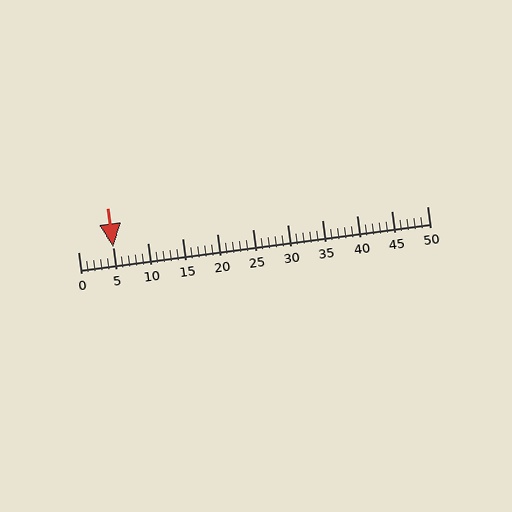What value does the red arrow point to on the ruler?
The red arrow points to approximately 5.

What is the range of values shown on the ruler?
The ruler shows values from 0 to 50.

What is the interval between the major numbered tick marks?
The major tick marks are spaced 5 units apart.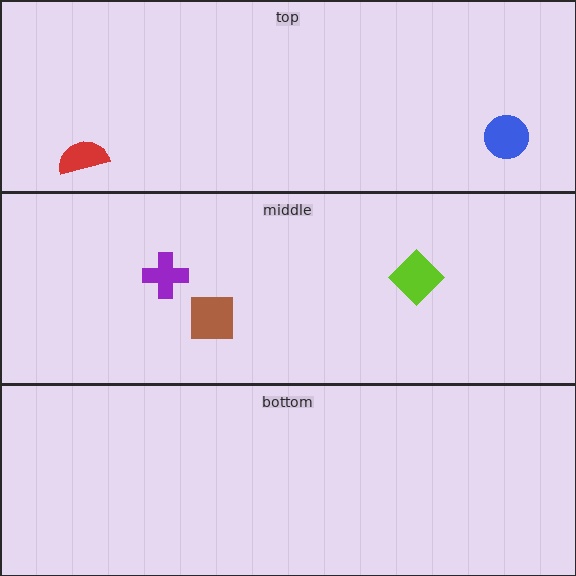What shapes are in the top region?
The red semicircle, the blue circle.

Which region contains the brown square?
The middle region.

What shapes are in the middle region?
The purple cross, the lime diamond, the brown square.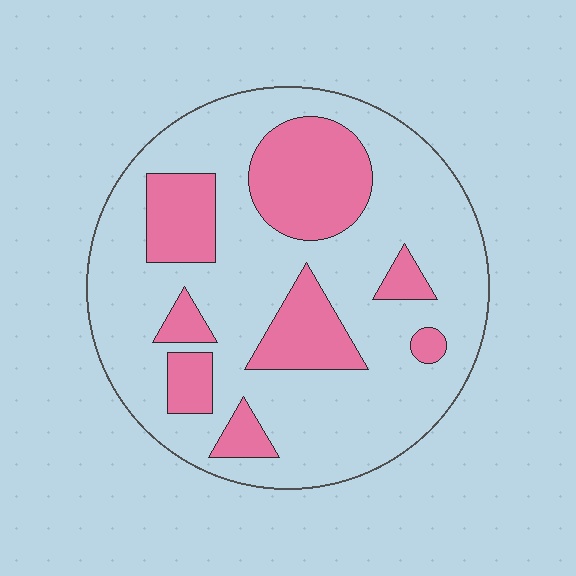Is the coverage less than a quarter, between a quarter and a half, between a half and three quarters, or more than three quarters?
Between a quarter and a half.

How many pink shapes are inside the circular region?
8.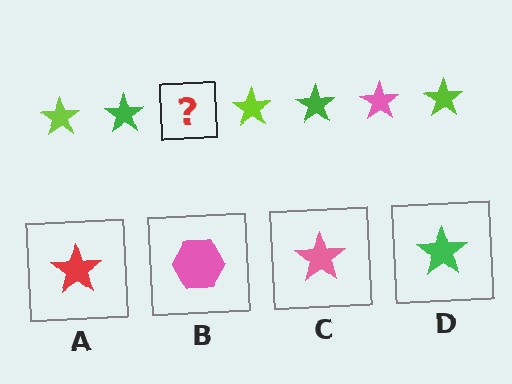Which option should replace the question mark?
Option C.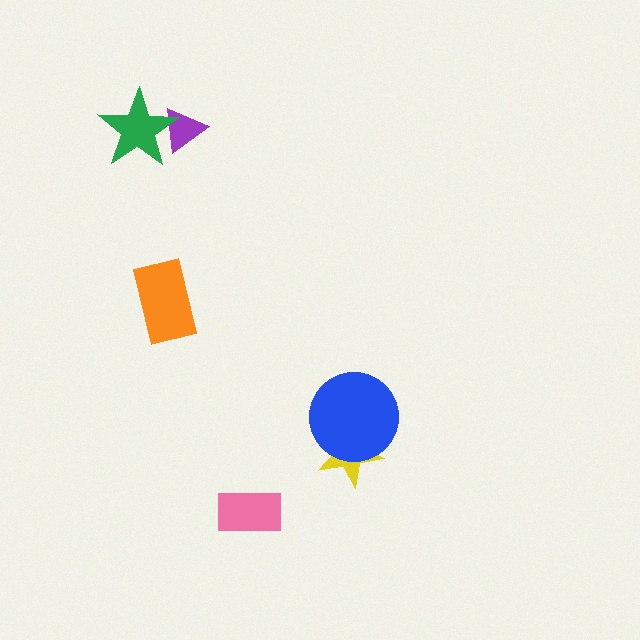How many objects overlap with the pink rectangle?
0 objects overlap with the pink rectangle.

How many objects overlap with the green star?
1 object overlaps with the green star.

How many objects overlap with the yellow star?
1 object overlaps with the yellow star.